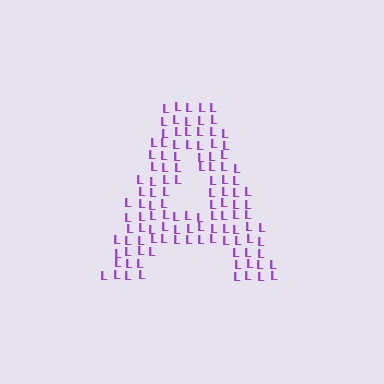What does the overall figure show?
The overall figure shows the letter A.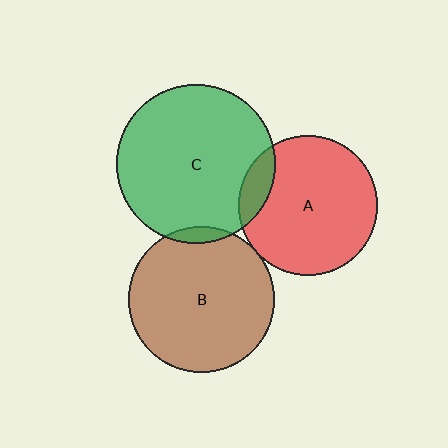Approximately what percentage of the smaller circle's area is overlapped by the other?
Approximately 5%.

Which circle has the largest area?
Circle C (green).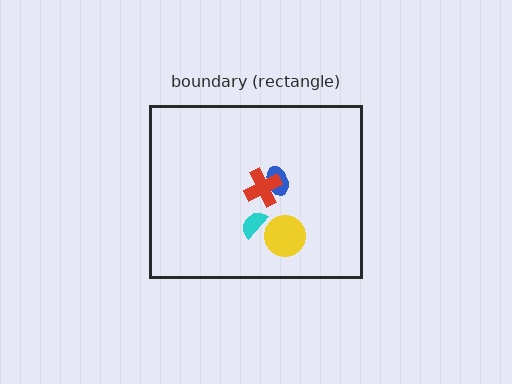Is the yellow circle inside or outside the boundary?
Inside.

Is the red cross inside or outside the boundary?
Inside.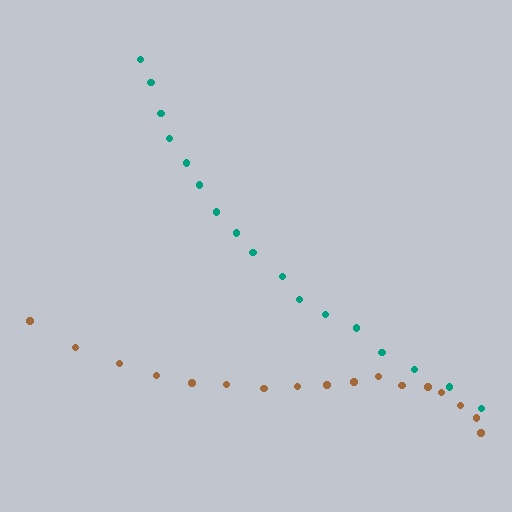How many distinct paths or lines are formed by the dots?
There are 2 distinct paths.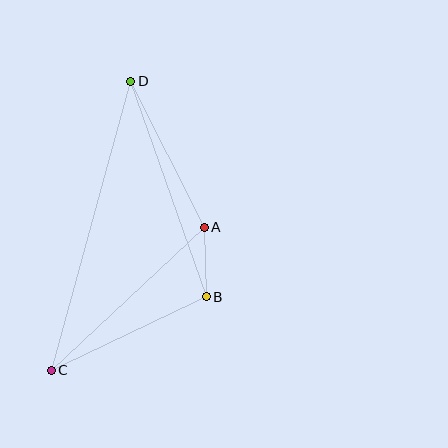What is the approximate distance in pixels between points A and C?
The distance between A and C is approximately 209 pixels.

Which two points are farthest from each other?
Points C and D are farthest from each other.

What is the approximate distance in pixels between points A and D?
The distance between A and D is approximately 163 pixels.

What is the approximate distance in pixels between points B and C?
The distance between B and C is approximately 171 pixels.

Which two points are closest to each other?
Points A and B are closest to each other.